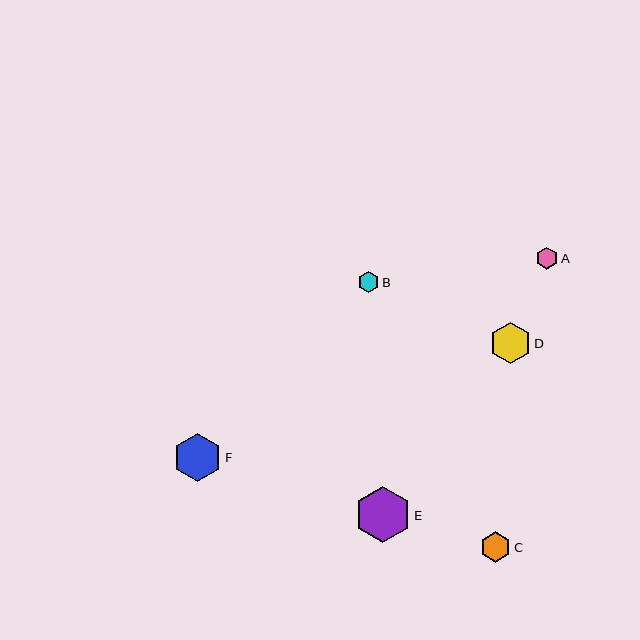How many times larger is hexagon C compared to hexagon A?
Hexagon C is approximately 1.4 times the size of hexagon A.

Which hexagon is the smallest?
Hexagon B is the smallest with a size of approximately 21 pixels.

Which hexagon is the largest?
Hexagon E is the largest with a size of approximately 56 pixels.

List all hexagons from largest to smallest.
From largest to smallest: E, F, D, C, A, B.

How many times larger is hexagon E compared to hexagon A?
Hexagon E is approximately 2.6 times the size of hexagon A.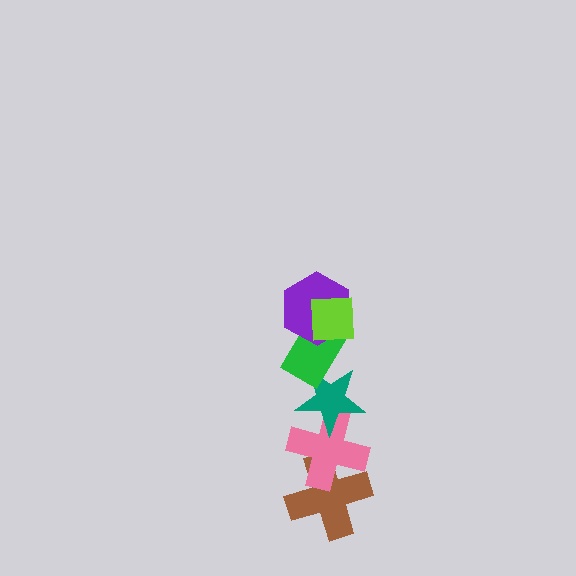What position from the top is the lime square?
The lime square is 1st from the top.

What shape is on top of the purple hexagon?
The lime square is on top of the purple hexagon.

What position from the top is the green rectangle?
The green rectangle is 3rd from the top.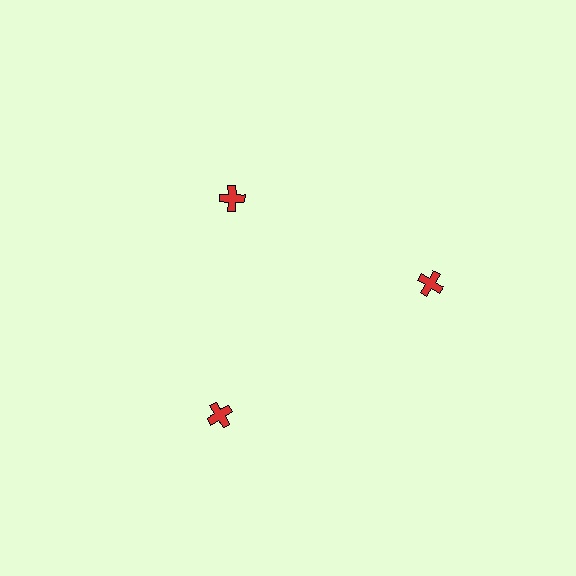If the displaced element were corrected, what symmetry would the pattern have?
It would have 3-fold rotational symmetry — the pattern would map onto itself every 120 degrees.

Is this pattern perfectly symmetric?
No. The 3 red crosses are arranged in a ring, but one element near the 11 o'clock position is pulled inward toward the center, breaking the 3-fold rotational symmetry.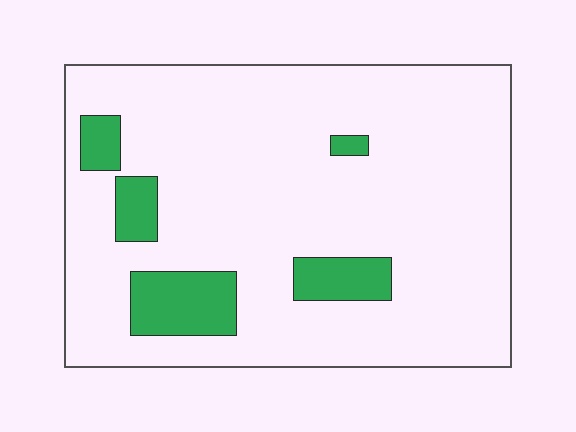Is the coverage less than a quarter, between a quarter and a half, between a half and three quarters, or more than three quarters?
Less than a quarter.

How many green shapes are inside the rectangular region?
5.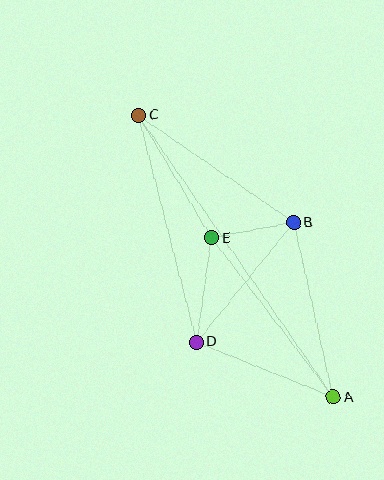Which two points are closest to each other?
Points B and E are closest to each other.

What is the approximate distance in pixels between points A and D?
The distance between A and D is approximately 147 pixels.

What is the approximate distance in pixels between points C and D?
The distance between C and D is approximately 234 pixels.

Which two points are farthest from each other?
Points A and C are farthest from each other.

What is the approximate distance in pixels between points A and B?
The distance between A and B is approximately 179 pixels.